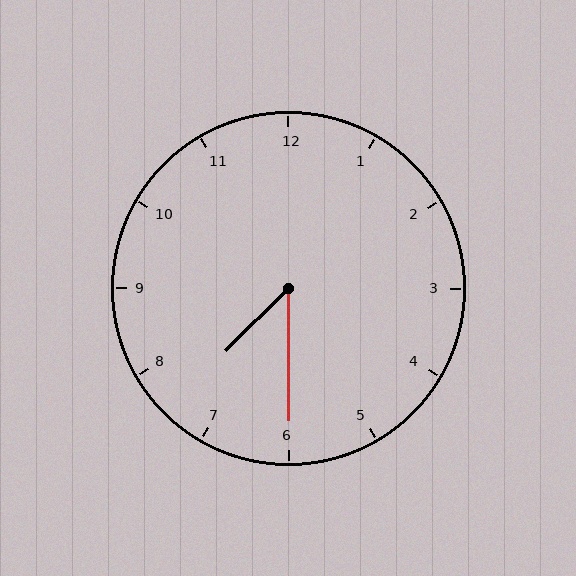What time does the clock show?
7:30.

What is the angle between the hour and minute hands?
Approximately 45 degrees.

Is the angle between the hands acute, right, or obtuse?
It is acute.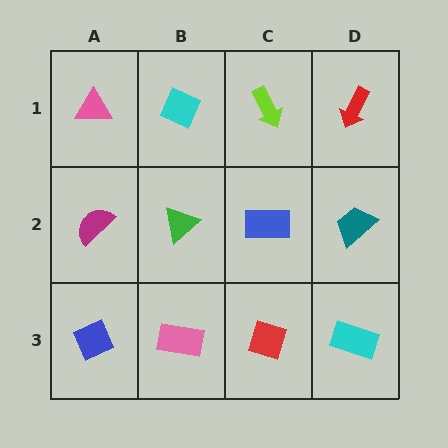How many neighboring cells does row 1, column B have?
3.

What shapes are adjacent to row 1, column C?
A blue rectangle (row 2, column C), a cyan diamond (row 1, column B), a red arrow (row 1, column D).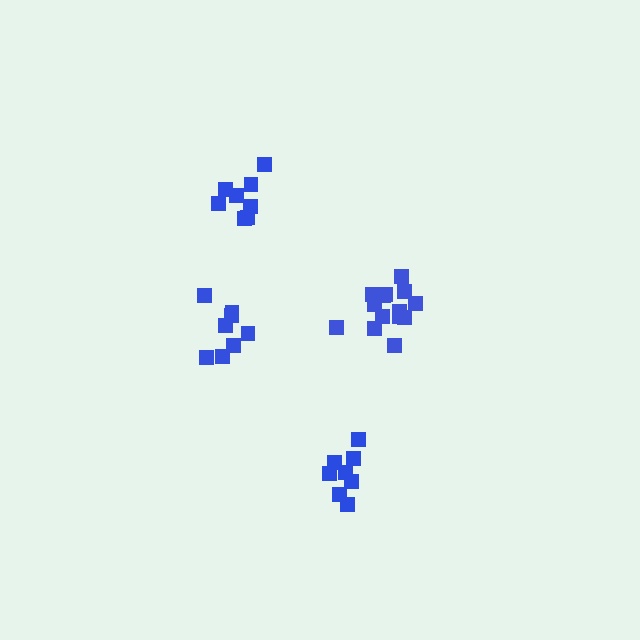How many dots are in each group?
Group 1: 8 dots, Group 2: 8 dots, Group 3: 8 dots, Group 4: 14 dots (38 total).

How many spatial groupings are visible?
There are 4 spatial groupings.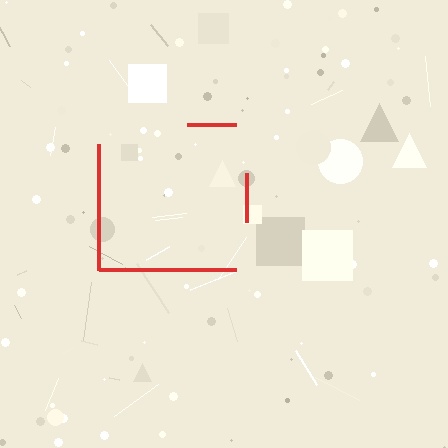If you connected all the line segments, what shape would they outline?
They would outline a square.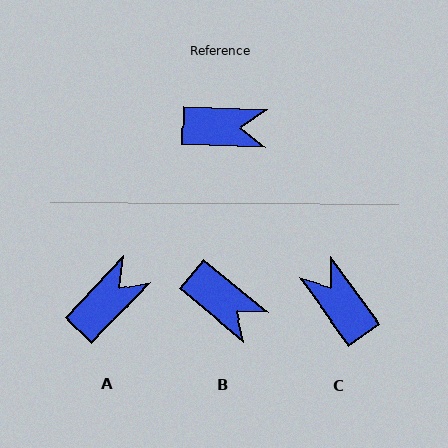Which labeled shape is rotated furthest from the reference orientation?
C, about 128 degrees away.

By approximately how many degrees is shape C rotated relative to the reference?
Approximately 128 degrees counter-clockwise.